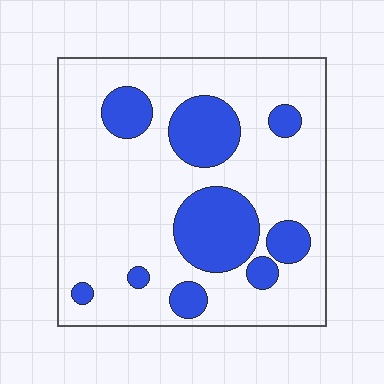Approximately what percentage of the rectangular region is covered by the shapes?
Approximately 25%.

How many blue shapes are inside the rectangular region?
9.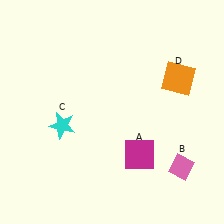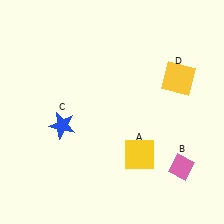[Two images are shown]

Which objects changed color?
A changed from magenta to yellow. C changed from cyan to blue. D changed from orange to yellow.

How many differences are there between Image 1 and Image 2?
There are 3 differences between the two images.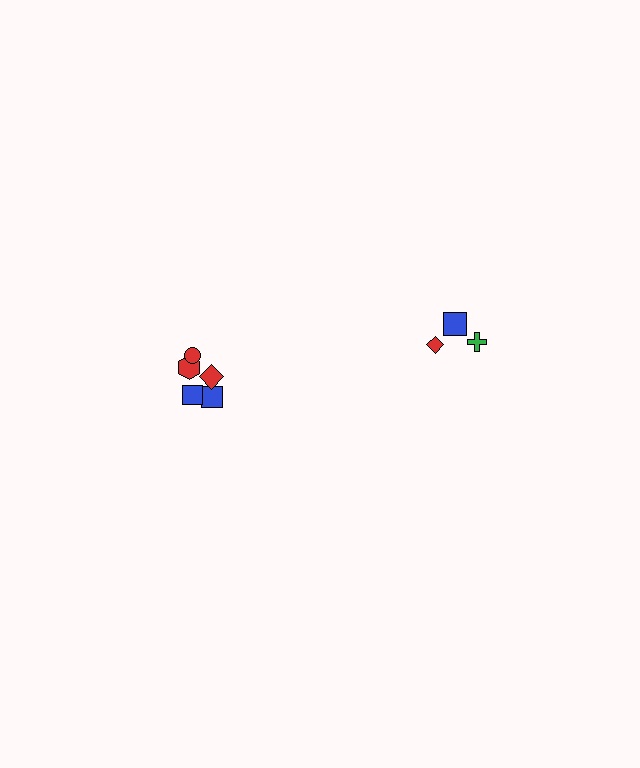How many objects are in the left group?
There are 5 objects.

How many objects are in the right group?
There are 3 objects.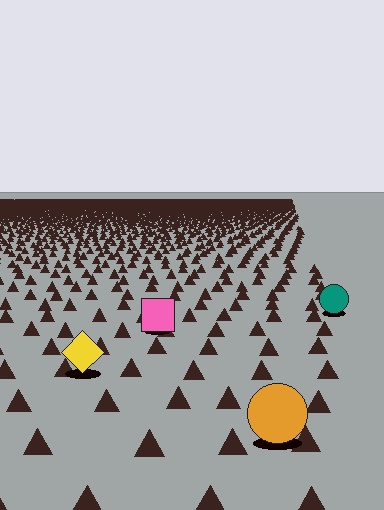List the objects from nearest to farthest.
From nearest to farthest: the orange circle, the yellow diamond, the pink square, the teal circle.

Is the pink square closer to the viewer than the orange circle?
No. The orange circle is closer — you can tell from the texture gradient: the ground texture is coarser near it.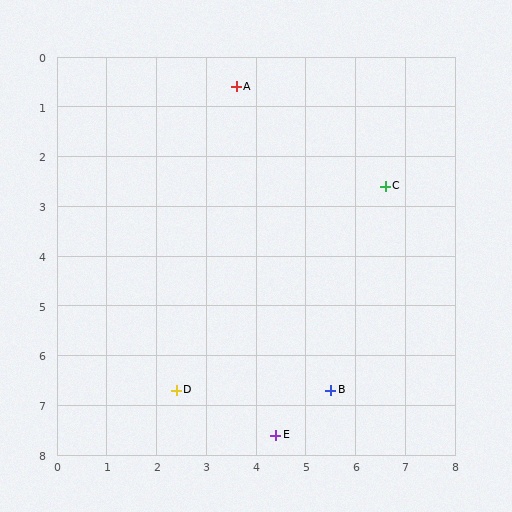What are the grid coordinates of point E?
Point E is at approximately (4.4, 7.6).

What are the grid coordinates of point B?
Point B is at approximately (5.5, 6.7).